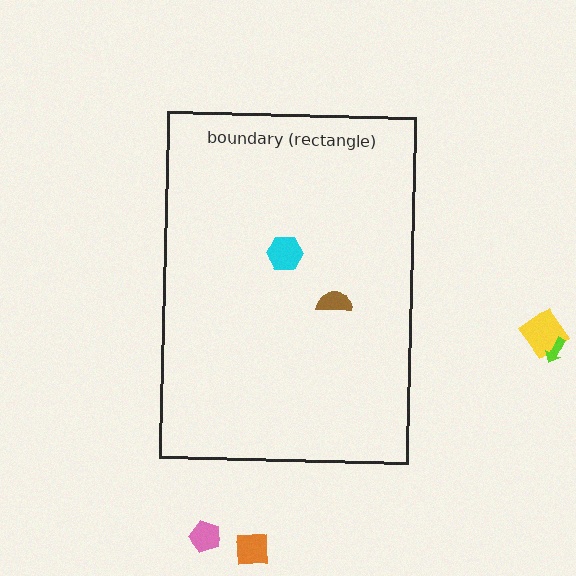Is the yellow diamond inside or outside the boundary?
Outside.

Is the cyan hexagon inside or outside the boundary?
Inside.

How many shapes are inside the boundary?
2 inside, 4 outside.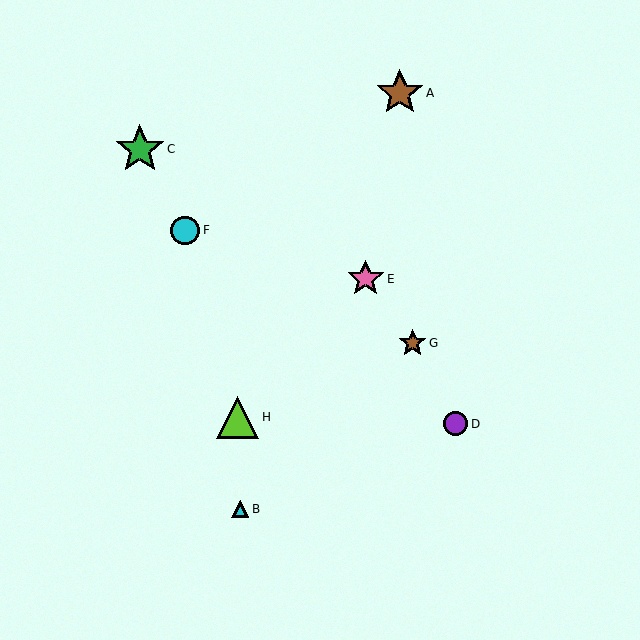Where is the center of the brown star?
The center of the brown star is at (413, 343).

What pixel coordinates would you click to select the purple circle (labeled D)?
Click at (456, 424) to select the purple circle D.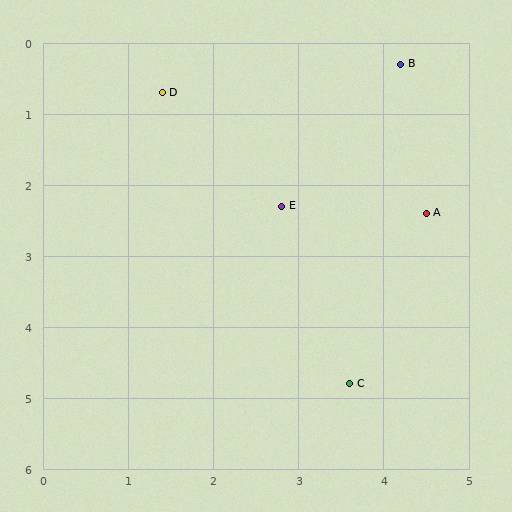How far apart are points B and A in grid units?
Points B and A are about 2.1 grid units apart.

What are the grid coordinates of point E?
Point E is at approximately (2.8, 2.3).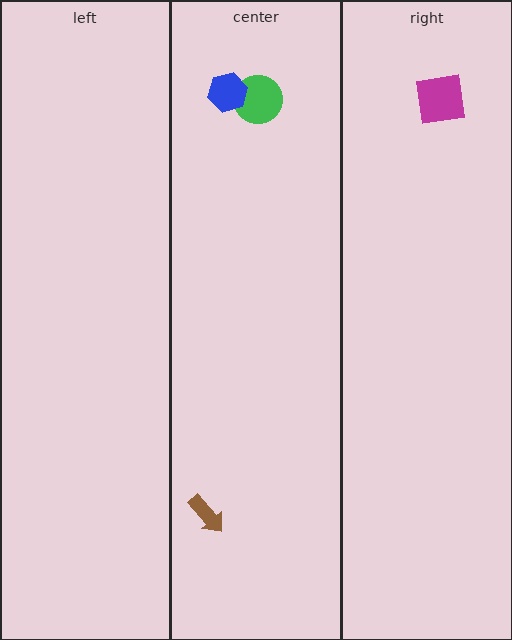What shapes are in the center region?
The green circle, the blue hexagon, the brown arrow.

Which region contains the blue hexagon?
The center region.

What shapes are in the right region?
The magenta square.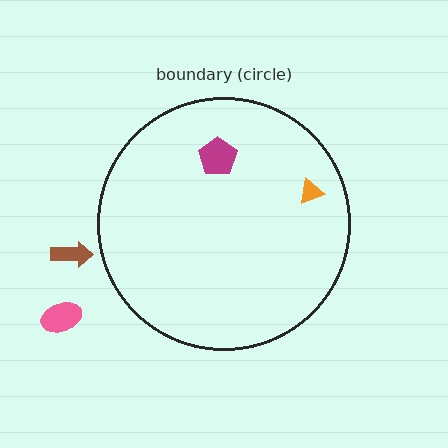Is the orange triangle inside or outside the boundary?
Inside.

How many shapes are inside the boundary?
2 inside, 2 outside.